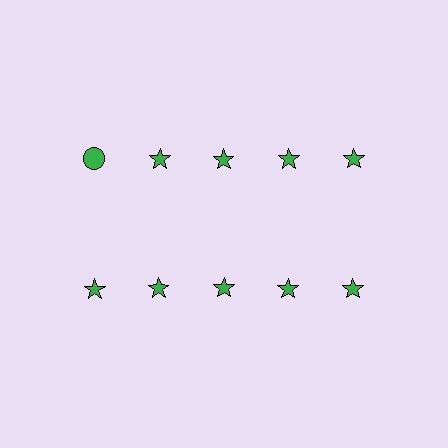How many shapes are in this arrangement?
There are 10 shapes arranged in a grid pattern.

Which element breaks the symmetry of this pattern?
The green circle in the top row, leftmost column breaks the symmetry. All other shapes are green stars.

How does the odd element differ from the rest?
It has a different shape: circle instead of star.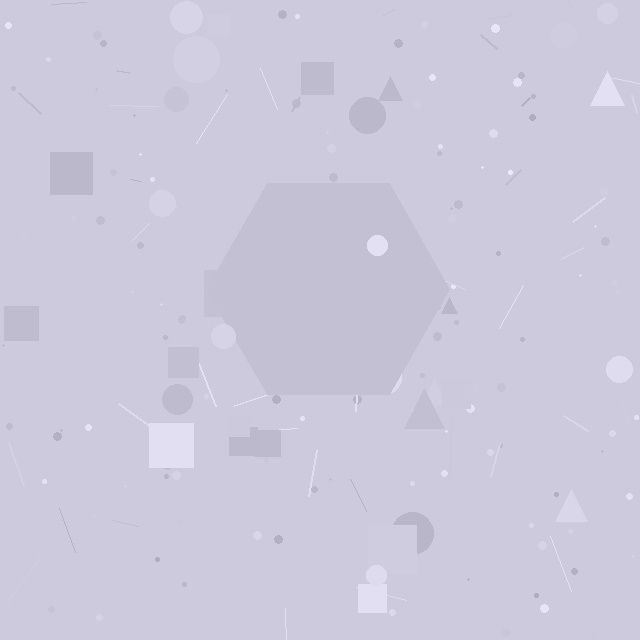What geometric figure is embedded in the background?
A hexagon is embedded in the background.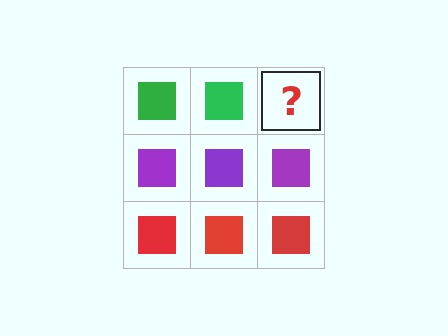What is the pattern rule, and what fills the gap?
The rule is that each row has a consistent color. The gap should be filled with a green square.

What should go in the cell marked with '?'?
The missing cell should contain a green square.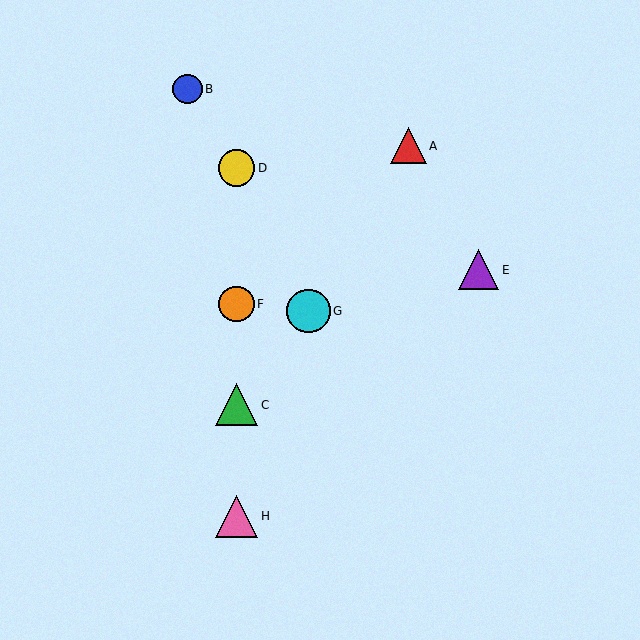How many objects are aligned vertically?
4 objects (C, D, F, H) are aligned vertically.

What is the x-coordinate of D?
Object D is at x≈237.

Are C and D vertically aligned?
Yes, both are at x≈237.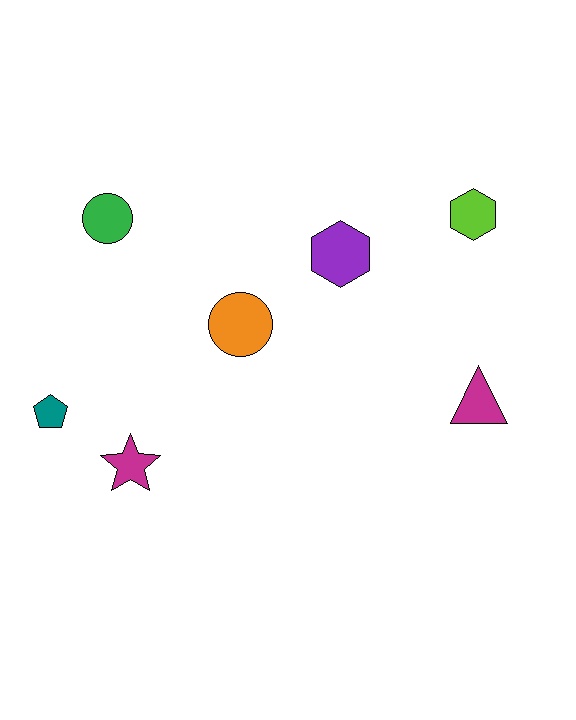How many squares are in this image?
There are no squares.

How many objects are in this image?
There are 7 objects.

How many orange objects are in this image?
There is 1 orange object.